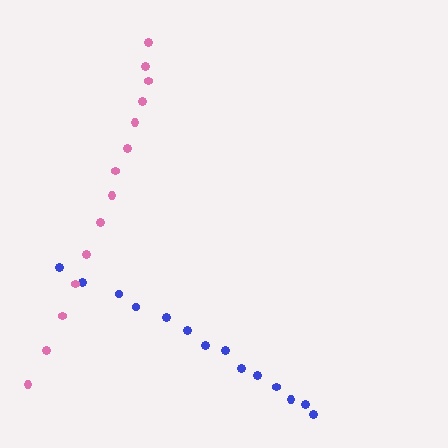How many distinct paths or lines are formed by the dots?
There are 2 distinct paths.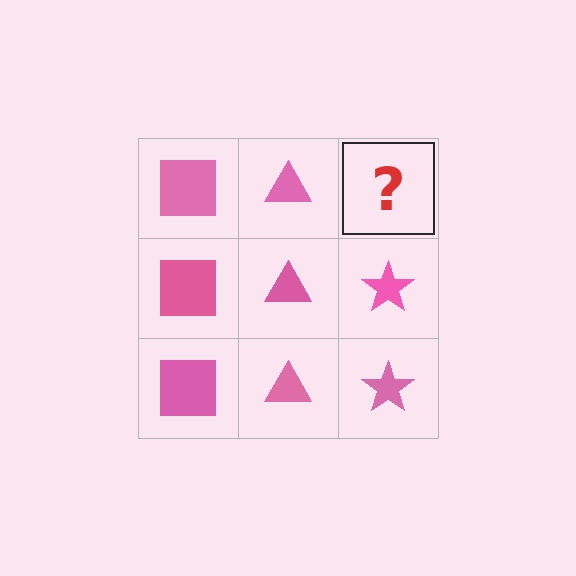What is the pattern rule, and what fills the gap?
The rule is that each column has a consistent shape. The gap should be filled with a pink star.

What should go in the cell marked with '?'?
The missing cell should contain a pink star.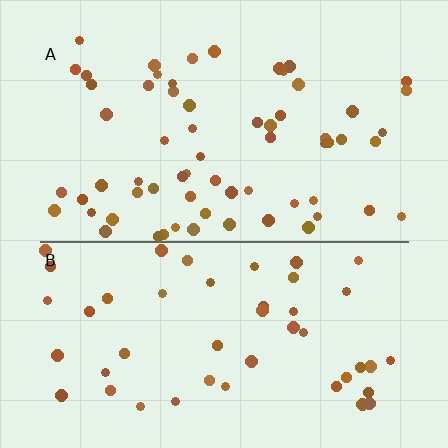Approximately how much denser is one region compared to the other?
Approximately 1.4× — region A over region B.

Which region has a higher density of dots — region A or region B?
A (the top).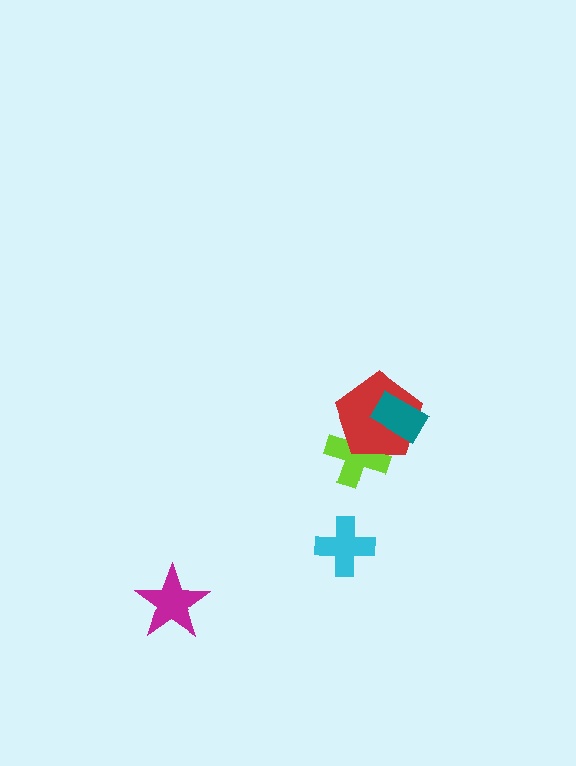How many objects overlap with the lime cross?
1 object overlaps with the lime cross.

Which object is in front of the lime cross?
The red pentagon is in front of the lime cross.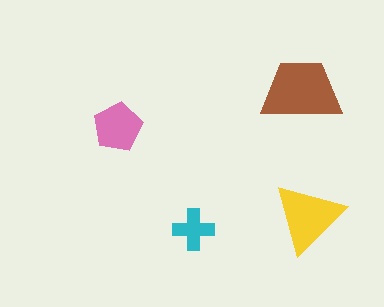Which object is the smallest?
The cyan cross.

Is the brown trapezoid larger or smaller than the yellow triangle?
Larger.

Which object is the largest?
The brown trapezoid.